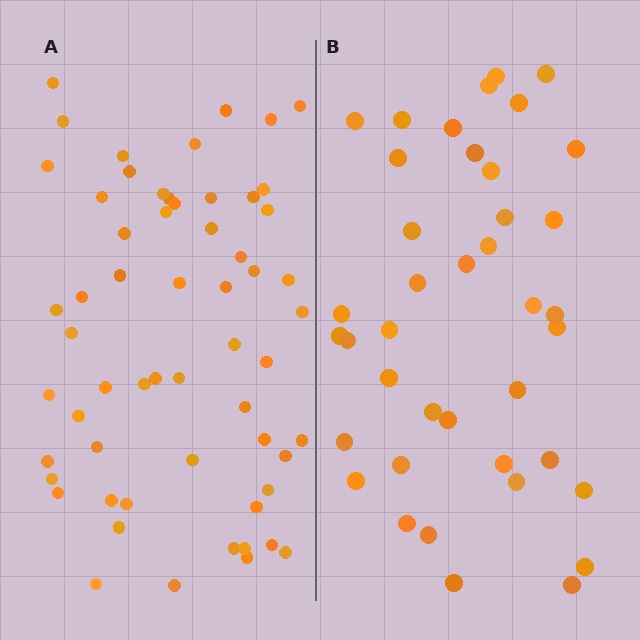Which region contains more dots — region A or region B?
Region A (the left region) has more dots.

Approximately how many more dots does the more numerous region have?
Region A has approximately 20 more dots than region B.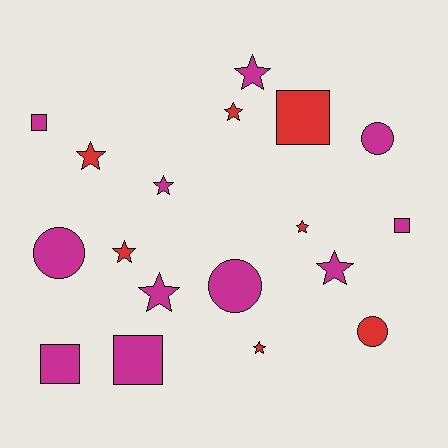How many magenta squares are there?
There are 4 magenta squares.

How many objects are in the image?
There are 18 objects.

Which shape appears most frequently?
Star, with 9 objects.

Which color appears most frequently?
Magenta, with 11 objects.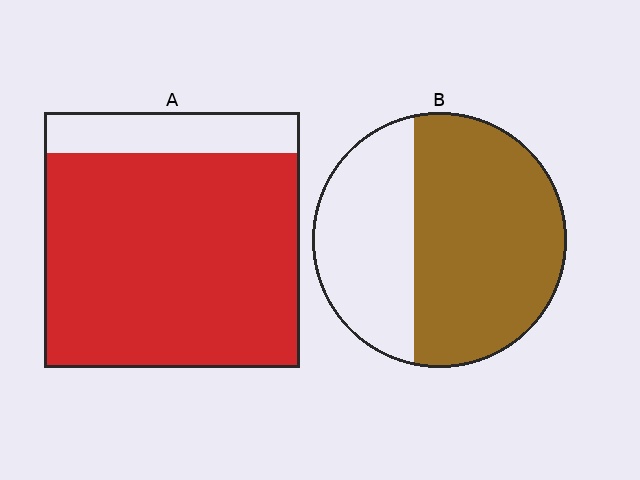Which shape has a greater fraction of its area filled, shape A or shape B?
Shape A.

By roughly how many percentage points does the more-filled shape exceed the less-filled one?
By roughly 20 percentage points (A over B).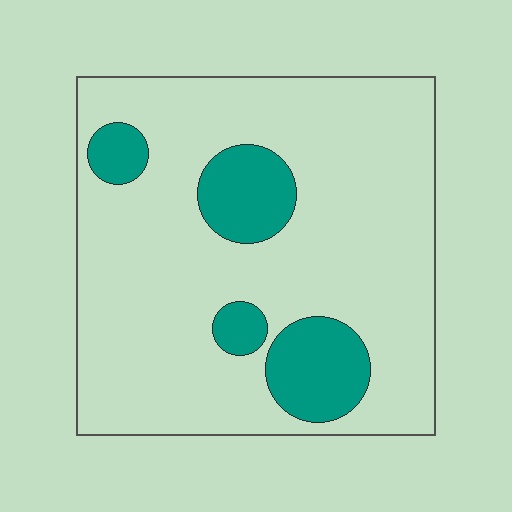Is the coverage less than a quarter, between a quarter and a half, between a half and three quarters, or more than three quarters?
Less than a quarter.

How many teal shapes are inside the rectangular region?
4.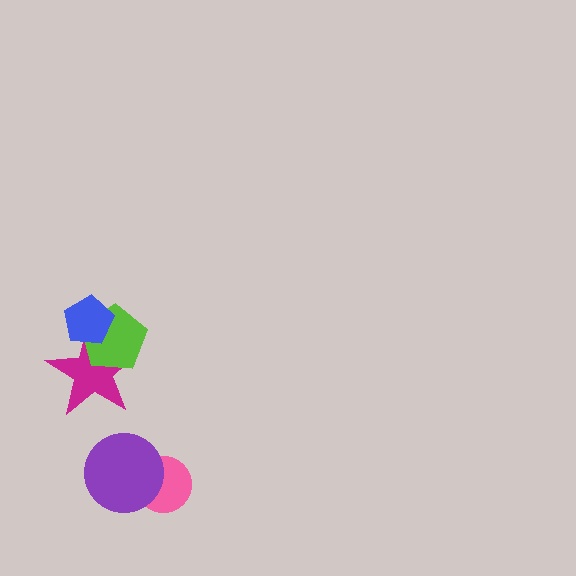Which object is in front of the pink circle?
The purple circle is in front of the pink circle.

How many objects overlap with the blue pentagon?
2 objects overlap with the blue pentagon.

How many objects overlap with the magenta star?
2 objects overlap with the magenta star.